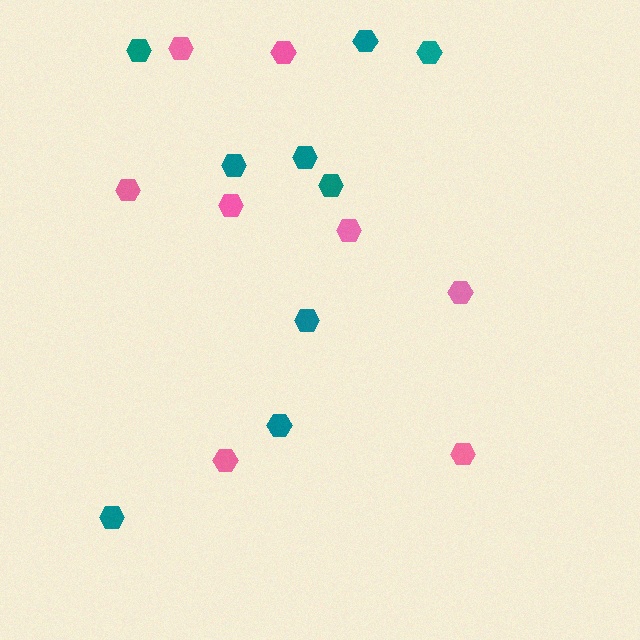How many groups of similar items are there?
There are 2 groups: one group of pink hexagons (8) and one group of teal hexagons (9).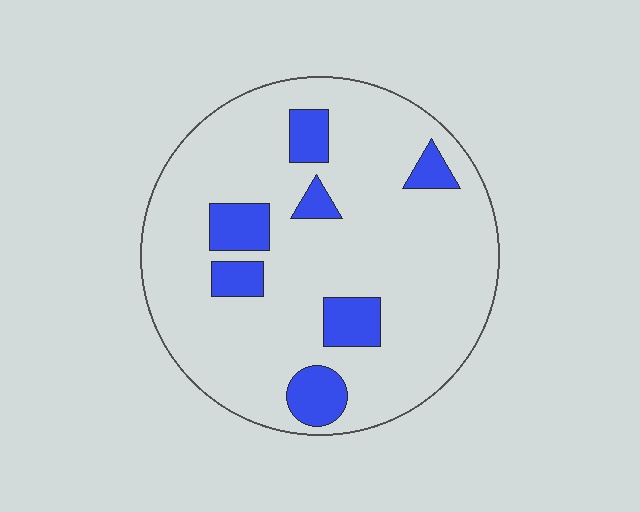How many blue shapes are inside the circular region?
7.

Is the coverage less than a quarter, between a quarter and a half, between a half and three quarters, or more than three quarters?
Less than a quarter.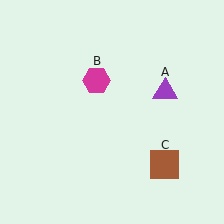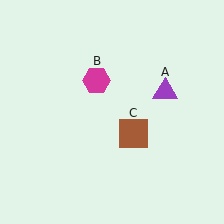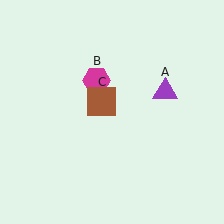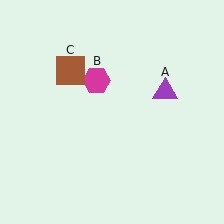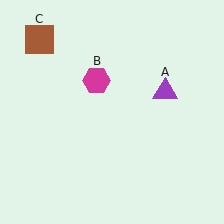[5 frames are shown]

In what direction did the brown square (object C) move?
The brown square (object C) moved up and to the left.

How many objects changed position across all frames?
1 object changed position: brown square (object C).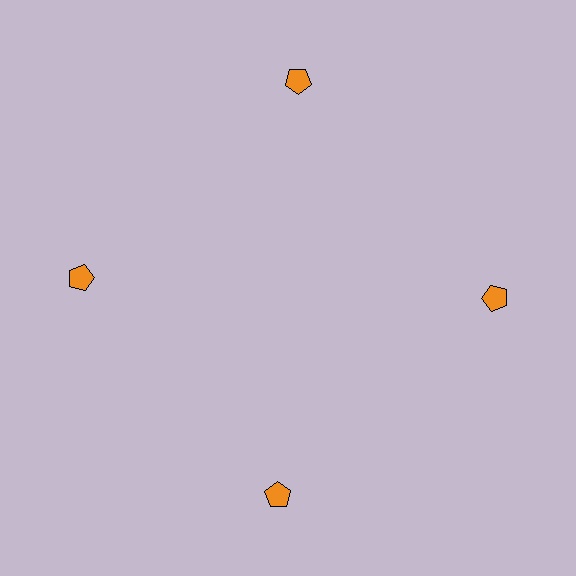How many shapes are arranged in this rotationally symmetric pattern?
There are 4 shapes, arranged in 4 groups of 1.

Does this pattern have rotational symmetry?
Yes, this pattern has 4-fold rotational symmetry. It looks the same after rotating 90 degrees around the center.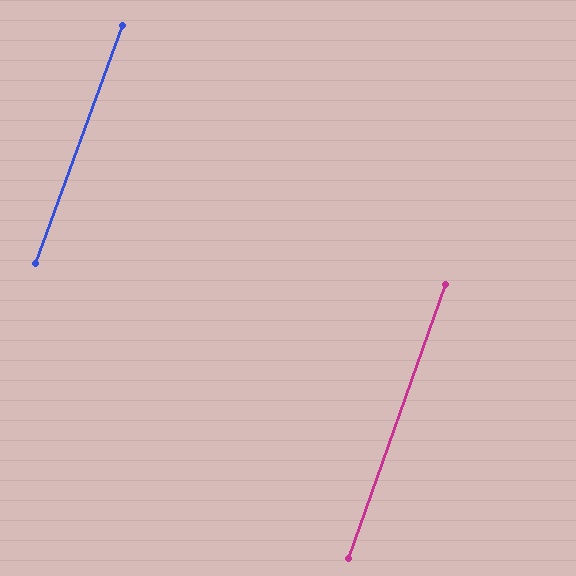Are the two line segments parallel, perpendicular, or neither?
Parallel — their directions differ by only 0.5°.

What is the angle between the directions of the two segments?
Approximately 0 degrees.